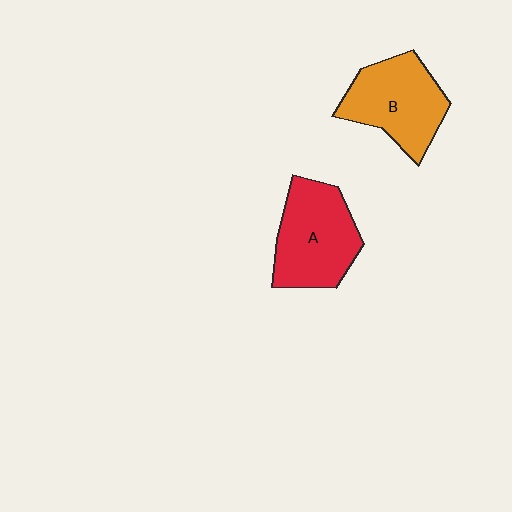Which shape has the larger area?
Shape A (red).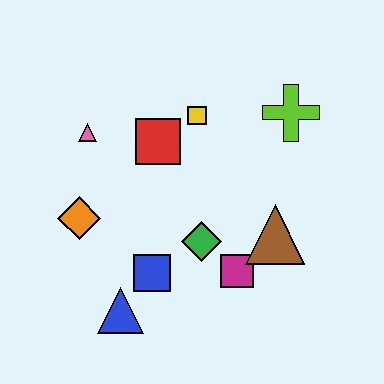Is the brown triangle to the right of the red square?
Yes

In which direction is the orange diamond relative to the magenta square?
The orange diamond is to the left of the magenta square.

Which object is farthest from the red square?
The blue triangle is farthest from the red square.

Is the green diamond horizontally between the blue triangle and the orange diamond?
No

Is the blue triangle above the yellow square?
No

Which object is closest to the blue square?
The blue triangle is closest to the blue square.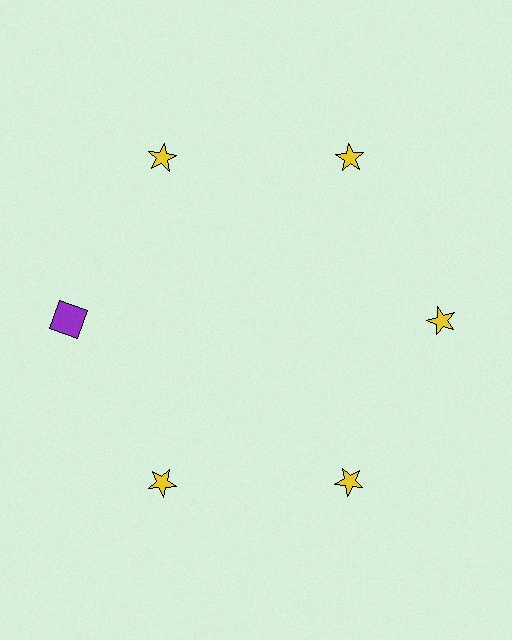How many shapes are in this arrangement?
There are 6 shapes arranged in a ring pattern.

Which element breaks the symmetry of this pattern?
The purple square at roughly the 9 o'clock position breaks the symmetry. All other shapes are yellow stars.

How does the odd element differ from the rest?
It differs in both color (purple instead of yellow) and shape (square instead of star).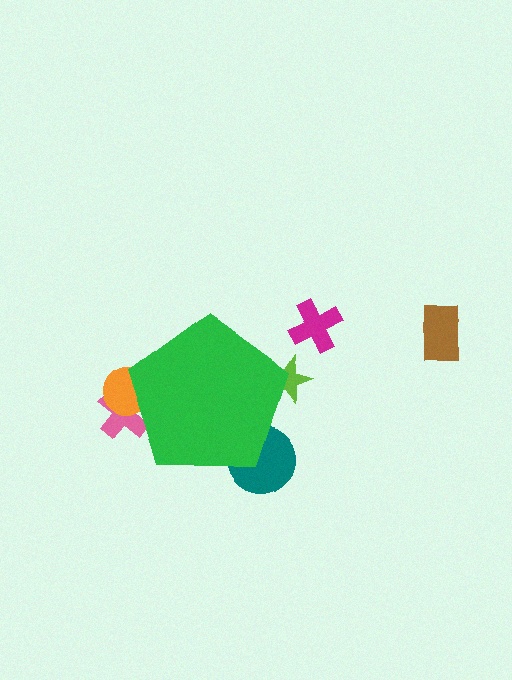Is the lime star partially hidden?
Yes, the lime star is partially hidden behind the green pentagon.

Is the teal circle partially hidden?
Yes, the teal circle is partially hidden behind the green pentagon.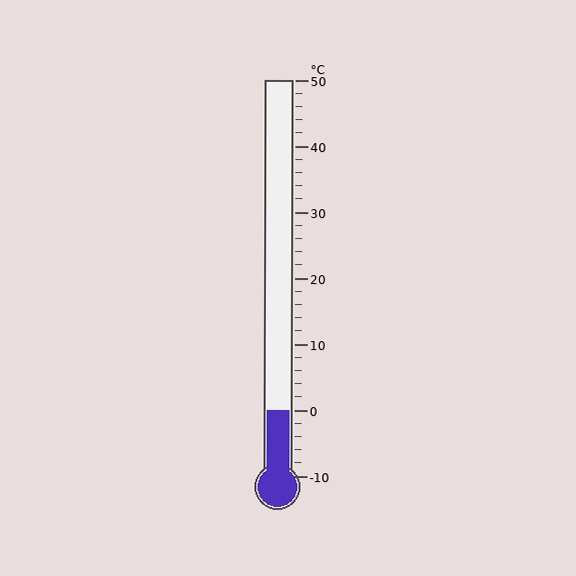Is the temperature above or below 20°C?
The temperature is below 20°C.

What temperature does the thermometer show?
The thermometer shows approximately 0°C.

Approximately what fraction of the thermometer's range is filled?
The thermometer is filled to approximately 15% of its range.